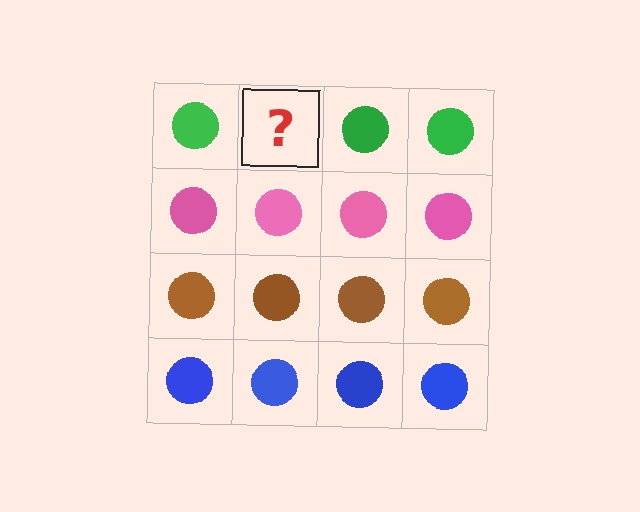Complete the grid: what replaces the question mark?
The question mark should be replaced with a green circle.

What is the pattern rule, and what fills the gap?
The rule is that each row has a consistent color. The gap should be filled with a green circle.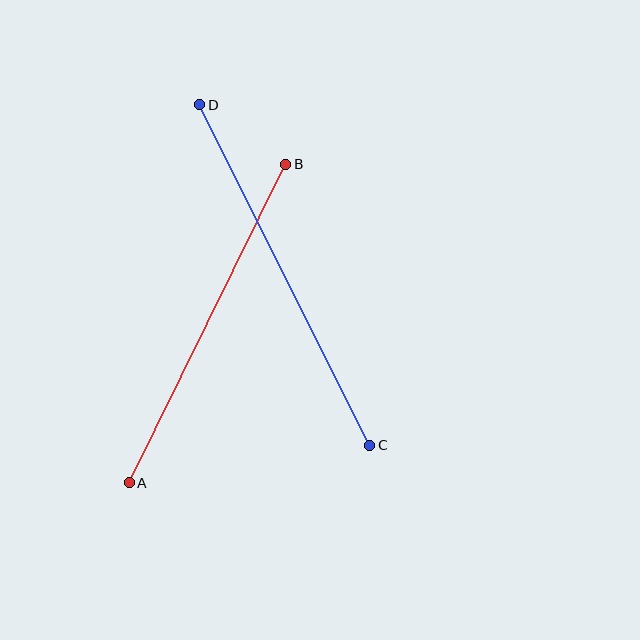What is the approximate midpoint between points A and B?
The midpoint is at approximately (208, 324) pixels.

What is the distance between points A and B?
The distance is approximately 355 pixels.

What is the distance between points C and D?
The distance is approximately 380 pixels.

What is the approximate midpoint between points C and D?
The midpoint is at approximately (285, 275) pixels.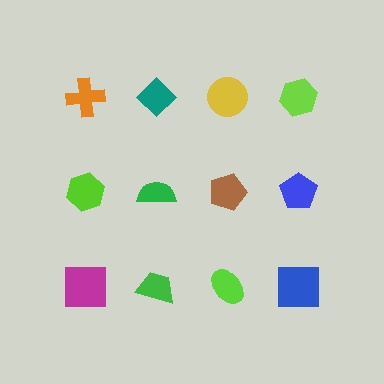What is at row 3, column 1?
A magenta square.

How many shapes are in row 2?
4 shapes.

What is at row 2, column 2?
A green semicircle.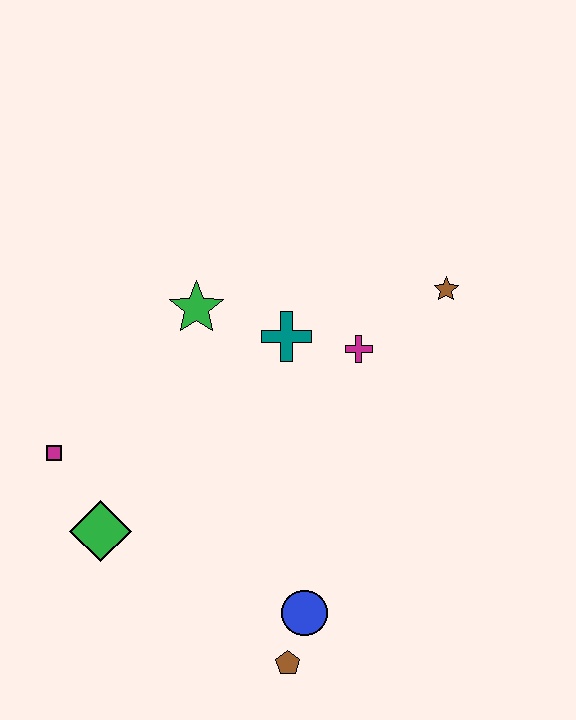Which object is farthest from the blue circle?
The brown star is farthest from the blue circle.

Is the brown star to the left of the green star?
No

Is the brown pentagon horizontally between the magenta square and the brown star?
Yes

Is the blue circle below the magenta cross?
Yes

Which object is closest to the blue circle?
The brown pentagon is closest to the blue circle.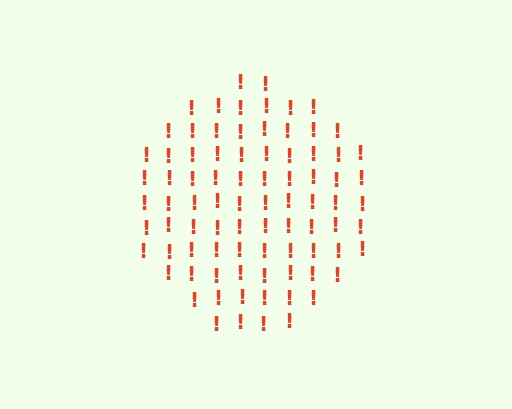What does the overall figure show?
The overall figure shows a circle.